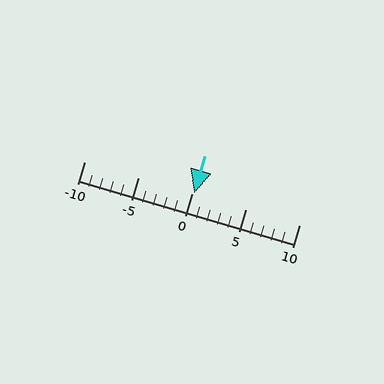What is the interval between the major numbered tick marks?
The major tick marks are spaced 5 units apart.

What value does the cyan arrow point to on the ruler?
The cyan arrow points to approximately 0.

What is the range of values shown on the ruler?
The ruler shows values from -10 to 10.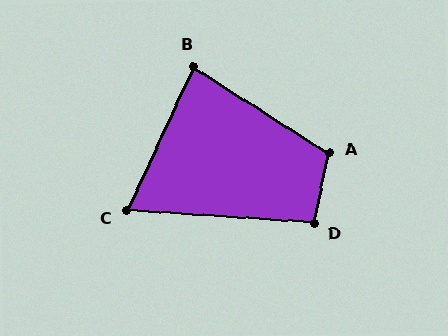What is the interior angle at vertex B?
Approximately 82 degrees (acute).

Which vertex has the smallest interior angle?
C, at approximately 69 degrees.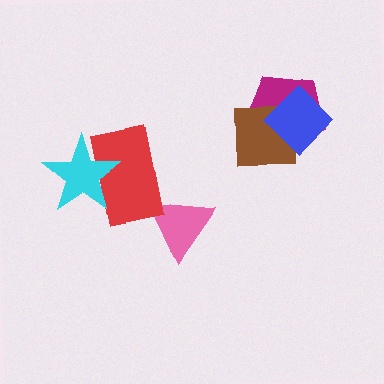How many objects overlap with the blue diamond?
2 objects overlap with the blue diamond.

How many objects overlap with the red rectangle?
2 objects overlap with the red rectangle.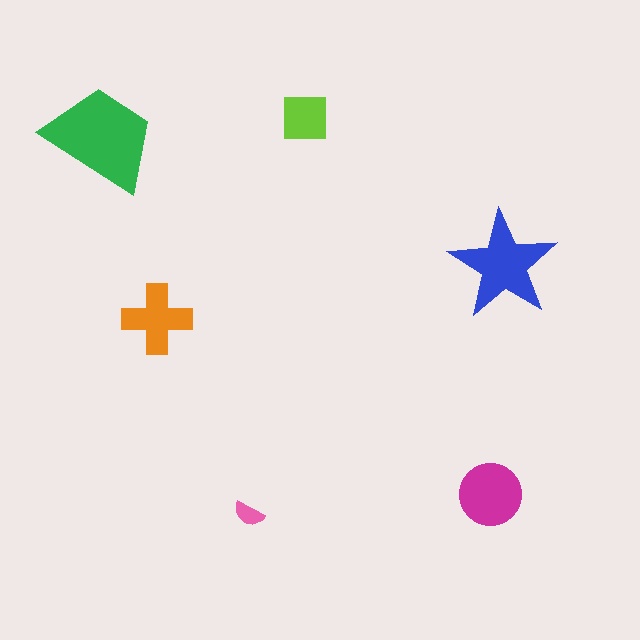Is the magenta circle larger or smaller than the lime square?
Larger.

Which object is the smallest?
The pink semicircle.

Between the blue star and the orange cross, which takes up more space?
The blue star.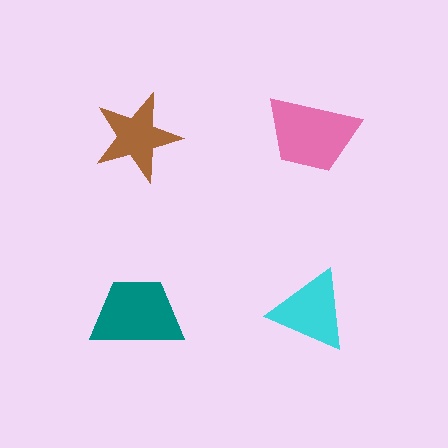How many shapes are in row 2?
2 shapes.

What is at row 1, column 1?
A brown star.